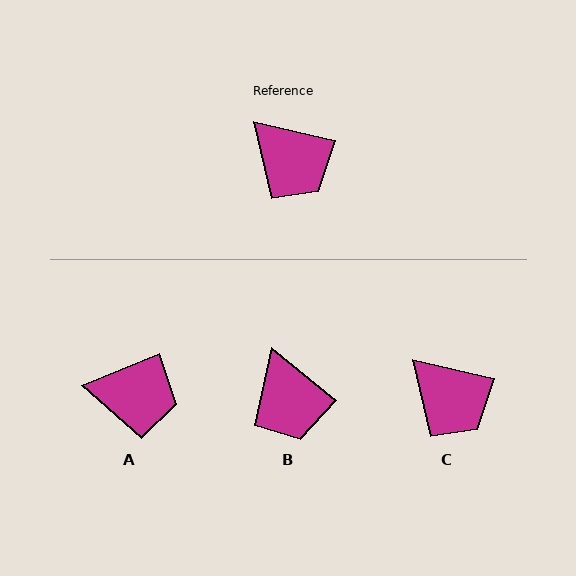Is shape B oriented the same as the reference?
No, it is off by about 25 degrees.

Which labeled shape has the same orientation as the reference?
C.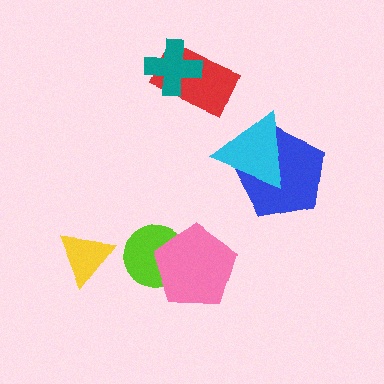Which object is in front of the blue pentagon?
The cyan triangle is in front of the blue pentagon.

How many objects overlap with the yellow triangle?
0 objects overlap with the yellow triangle.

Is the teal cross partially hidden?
No, no other shape covers it.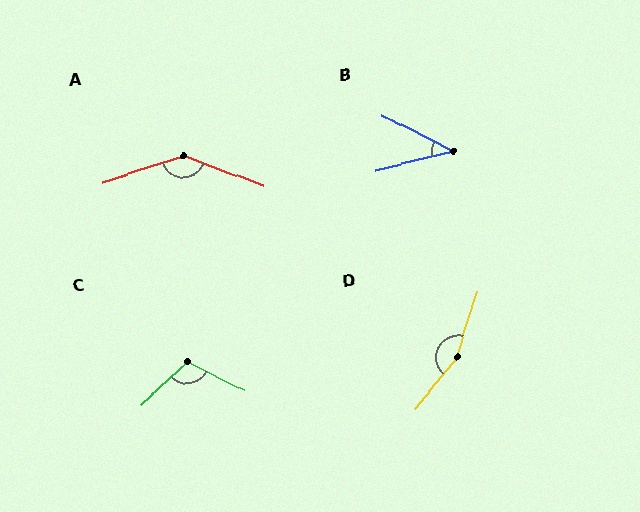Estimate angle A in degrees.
Approximately 141 degrees.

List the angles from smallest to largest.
B (41°), C (110°), A (141°), D (158°).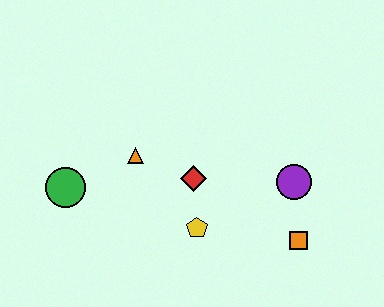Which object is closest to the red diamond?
The yellow pentagon is closest to the red diamond.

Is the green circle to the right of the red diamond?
No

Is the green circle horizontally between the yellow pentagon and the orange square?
No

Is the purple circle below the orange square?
No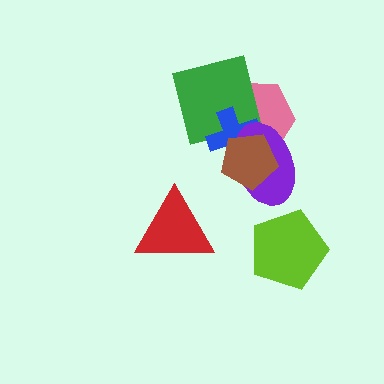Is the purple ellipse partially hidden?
Yes, it is partially covered by another shape.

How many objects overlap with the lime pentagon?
0 objects overlap with the lime pentagon.